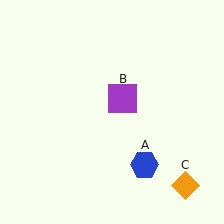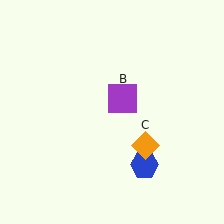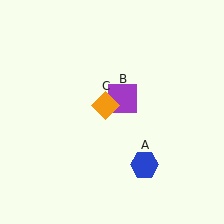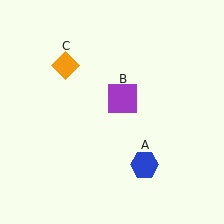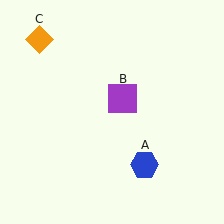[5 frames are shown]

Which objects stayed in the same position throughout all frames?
Blue hexagon (object A) and purple square (object B) remained stationary.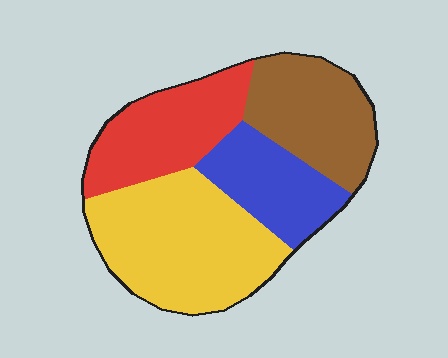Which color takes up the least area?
Blue, at roughly 20%.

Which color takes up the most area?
Yellow, at roughly 35%.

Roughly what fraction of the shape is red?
Red takes up about one quarter (1/4) of the shape.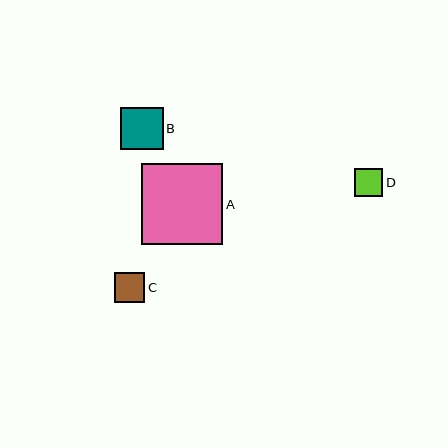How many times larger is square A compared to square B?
Square A is approximately 1.9 times the size of square B.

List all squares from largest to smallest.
From largest to smallest: A, B, C, D.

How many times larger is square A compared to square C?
Square A is approximately 2.7 times the size of square C.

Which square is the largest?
Square A is the largest with a size of approximately 81 pixels.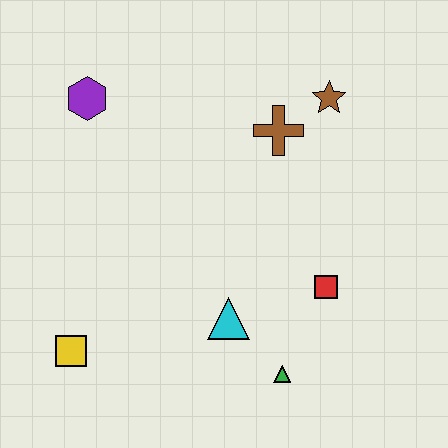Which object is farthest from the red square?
The purple hexagon is farthest from the red square.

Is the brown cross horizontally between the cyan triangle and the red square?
Yes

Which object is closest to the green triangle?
The cyan triangle is closest to the green triangle.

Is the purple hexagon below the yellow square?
No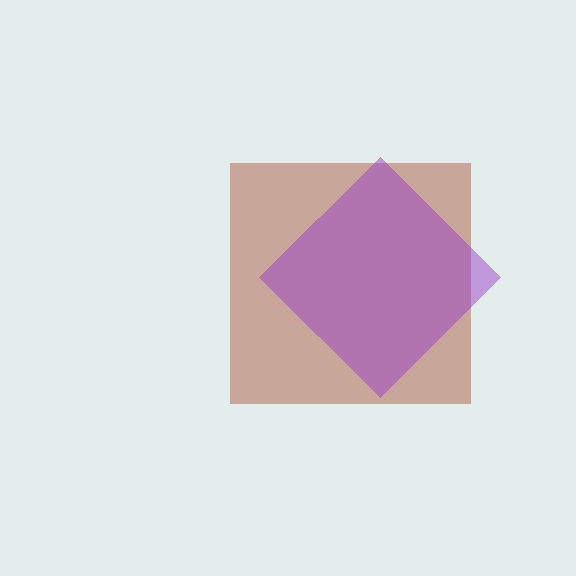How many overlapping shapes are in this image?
There are 2 overlapping shapes in the image.